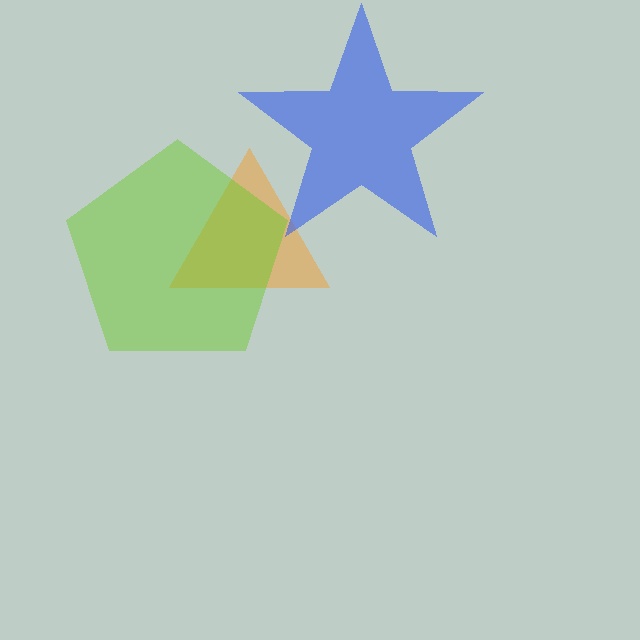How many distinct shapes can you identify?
There are 3 distinct shapes: an orange triangle, a lime pentagon, a blue star.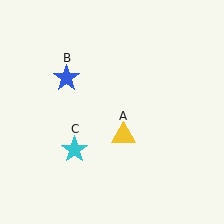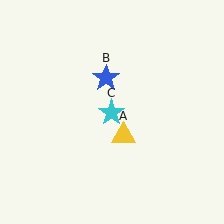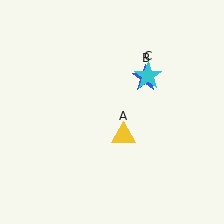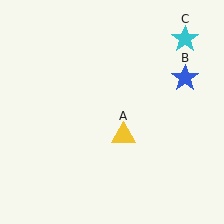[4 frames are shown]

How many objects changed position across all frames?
2 objects changed position: blue star (object B), cyan star (object C).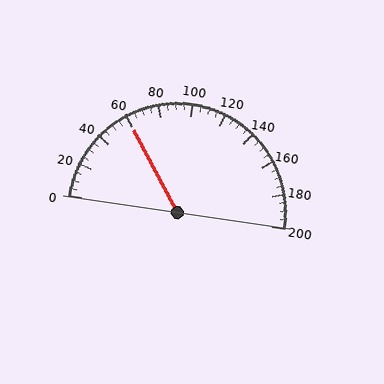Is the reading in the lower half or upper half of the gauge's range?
The reading is in the lower half of the range (0 to 200).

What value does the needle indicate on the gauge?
The needle indicates approximately 60.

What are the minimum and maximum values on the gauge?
The gauge ranges from 0 to 200.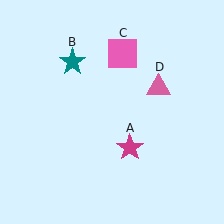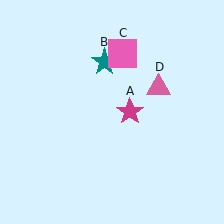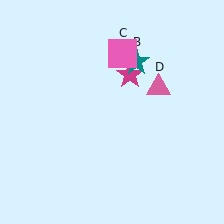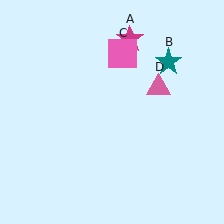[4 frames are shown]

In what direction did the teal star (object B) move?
The teal star (object B) moved right.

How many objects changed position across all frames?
2 objects changed position: magenta star (object A), teal star (object B).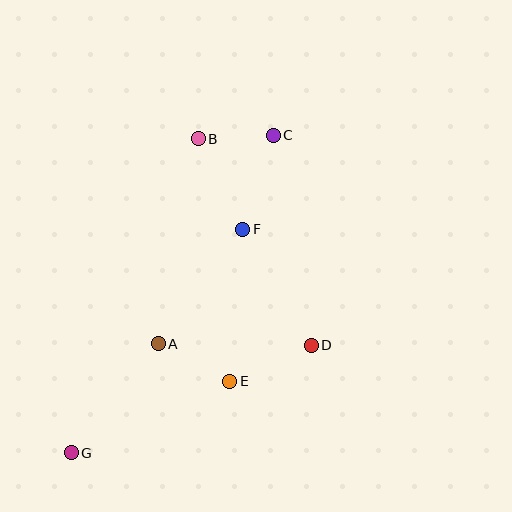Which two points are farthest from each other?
Points C and G are farthest from each other.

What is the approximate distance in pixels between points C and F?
The distance between C and F is approximately 99 pixels.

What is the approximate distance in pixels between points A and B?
The distance between A and B is approximately 209 pixels.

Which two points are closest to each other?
Points B and C are closest to each other.